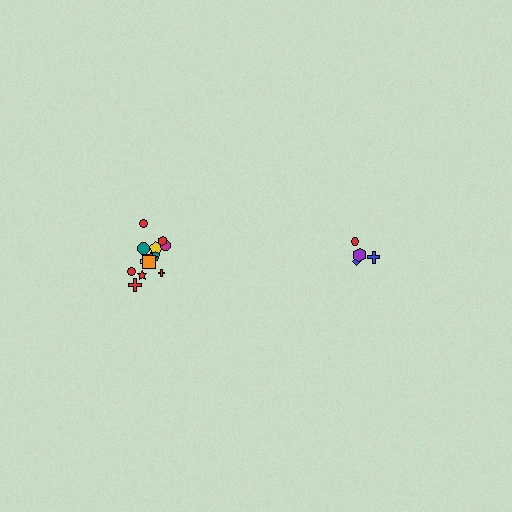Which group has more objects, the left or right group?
The left group.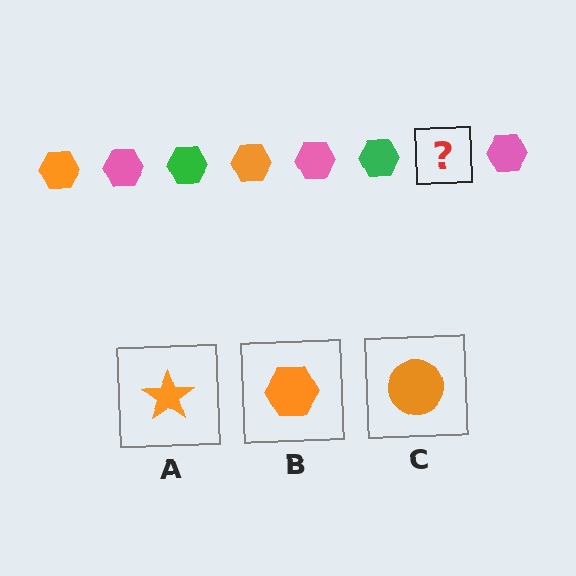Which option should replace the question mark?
Option B.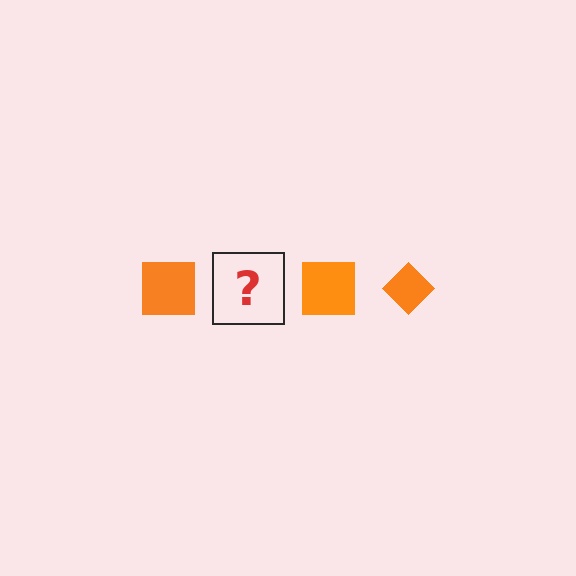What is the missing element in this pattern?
The missing element is an orange diamond.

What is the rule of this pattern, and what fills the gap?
The rule is that the pattern cycles through square, diamond shapes in orange. The gap should be filled with an orange diamond.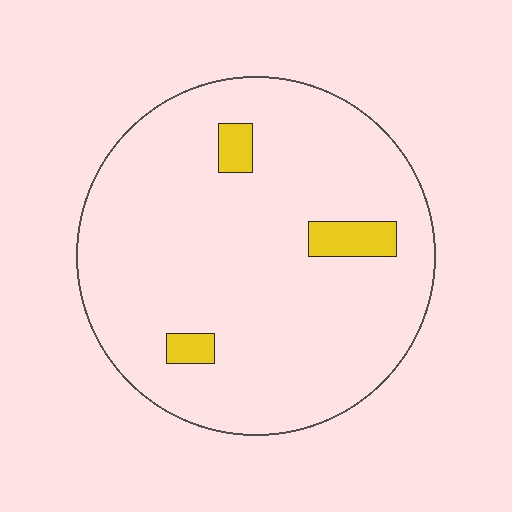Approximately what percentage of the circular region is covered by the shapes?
Approximately 5%.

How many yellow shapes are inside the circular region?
3.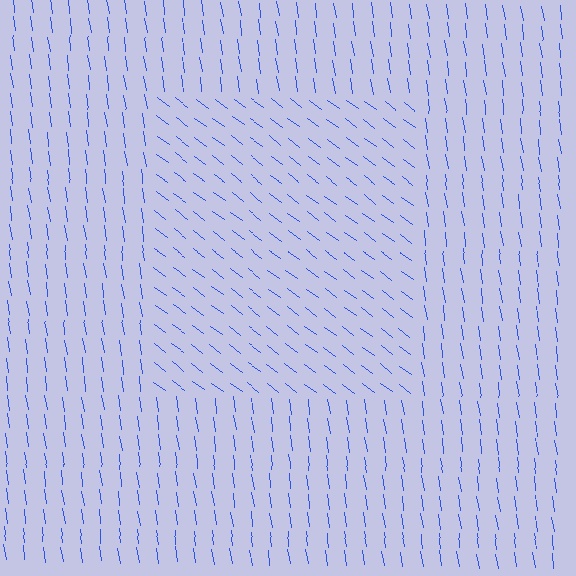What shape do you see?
I see a rectangle.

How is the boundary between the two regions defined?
The boundary is defined purely by a change in line orientation (approximately 45 degrees difference). All lines are the same color and thickness.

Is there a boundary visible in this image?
Yes, there is a texture boundary formed by a change in line orientation.